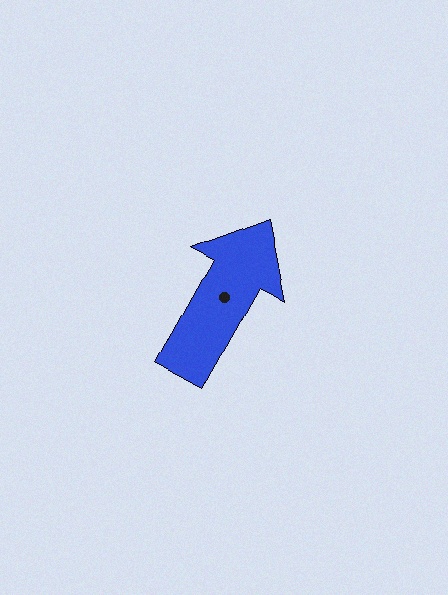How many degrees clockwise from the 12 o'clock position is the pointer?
Approximately 29 degrees.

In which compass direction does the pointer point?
Northeast.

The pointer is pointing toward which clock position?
Roughly 1 o'clock.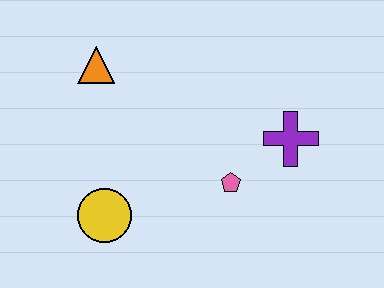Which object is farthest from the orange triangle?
The purple cross is farthest from the orange triangle.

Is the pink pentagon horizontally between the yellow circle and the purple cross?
Yes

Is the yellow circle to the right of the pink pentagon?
No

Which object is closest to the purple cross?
The pink pentagon is closest to the purple cross.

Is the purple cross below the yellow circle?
No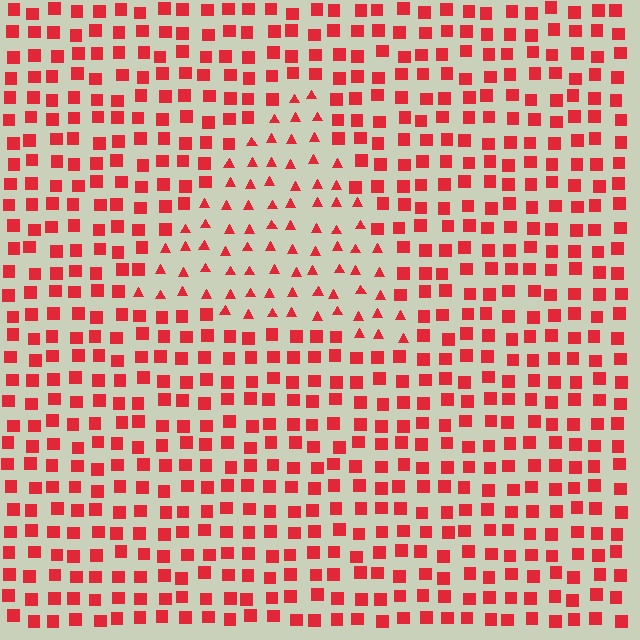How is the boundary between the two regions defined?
The boundary is defined by a change in element shape: triangles inside vs. squares outside. All elements share the same color and spacing.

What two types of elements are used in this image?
The image uses triangles inside the triangle region and squares outside it.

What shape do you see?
I see a triangle.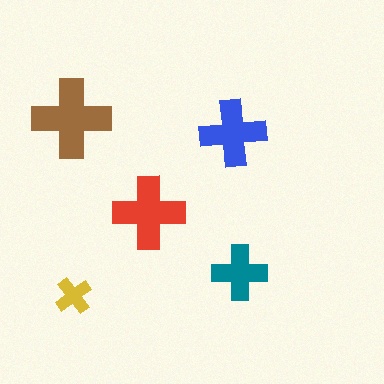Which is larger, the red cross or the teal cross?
The red one.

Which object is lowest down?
The yellow cross is bottommost.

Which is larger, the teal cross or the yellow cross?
The teal one.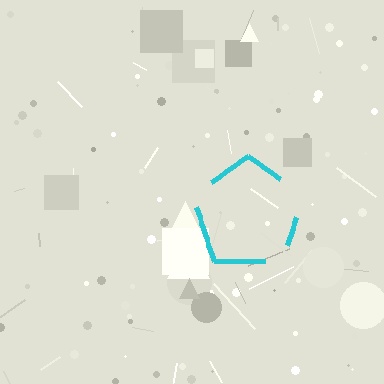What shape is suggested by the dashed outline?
The dashed outline suggests a pentagon.